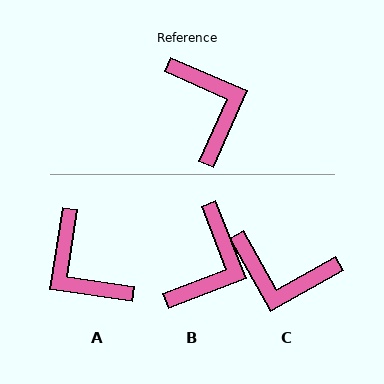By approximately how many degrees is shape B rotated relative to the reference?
Approximately 45 degrees clockwise.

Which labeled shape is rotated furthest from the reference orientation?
A, about 165 degrees away.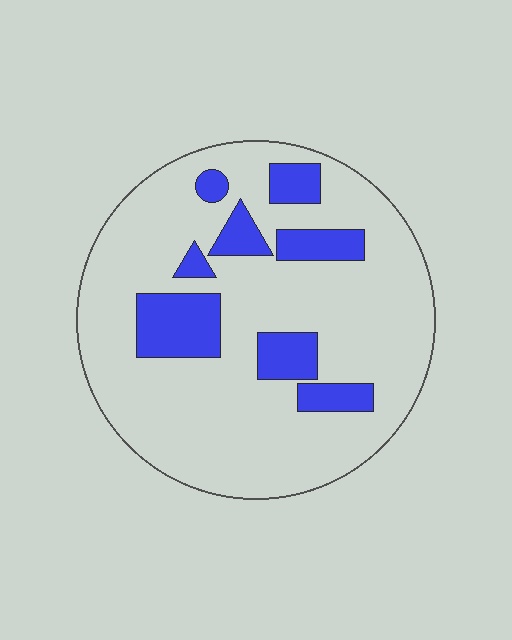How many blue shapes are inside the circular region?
8.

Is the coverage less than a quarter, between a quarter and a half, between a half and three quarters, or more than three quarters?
Less than a quarter.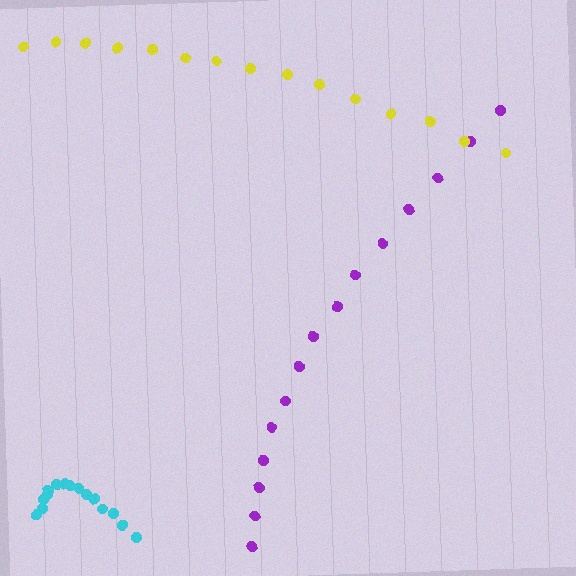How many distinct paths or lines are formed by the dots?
There are 3 distinct paths.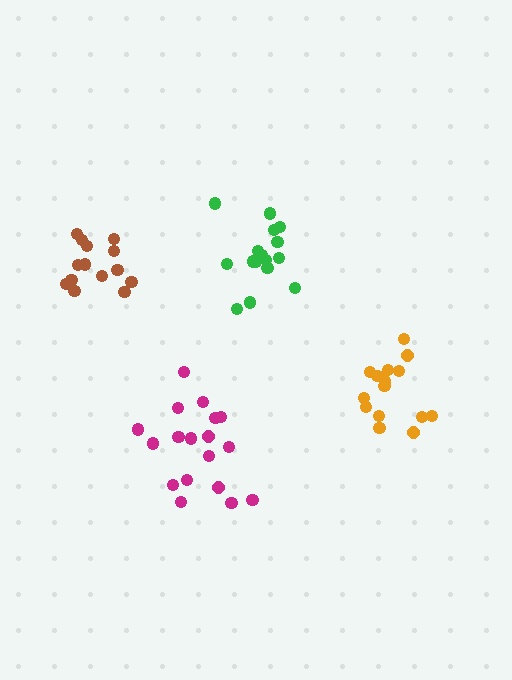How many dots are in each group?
Group 1: 16 dots, Group 2: 15 dots, Group 3: 14 dots, Group 4: 18 dots (63 total).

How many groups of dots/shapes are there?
There are 4 groups.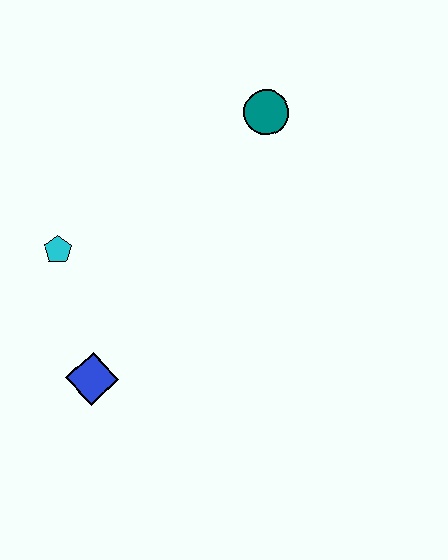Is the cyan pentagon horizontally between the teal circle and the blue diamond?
No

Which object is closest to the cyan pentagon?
The blue diamond is closest to the cyan pentagon.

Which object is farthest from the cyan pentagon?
The teal circle is farthest from the cyan pentagon.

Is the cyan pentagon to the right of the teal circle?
No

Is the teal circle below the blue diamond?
No